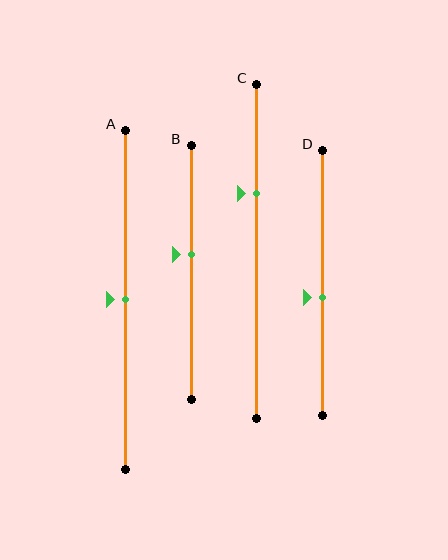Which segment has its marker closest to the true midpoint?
Segment A has its marker closest to the true midpoint.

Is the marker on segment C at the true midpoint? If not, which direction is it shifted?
No, the marker on segment C is shifted upward by about 17% of the segment length.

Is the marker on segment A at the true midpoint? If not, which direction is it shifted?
Yes, the marker on segment A is at the true midpoint.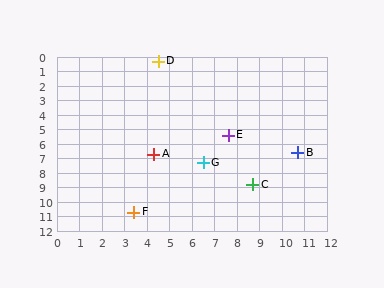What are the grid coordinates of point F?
Point F is at approximately (3.4, 10.7).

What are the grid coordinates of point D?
Point D is at approximately (4.5, 0.3).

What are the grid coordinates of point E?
Point E is at approximately (7.6, 5.4).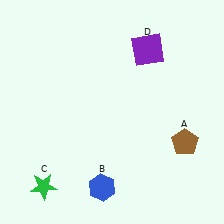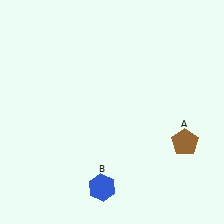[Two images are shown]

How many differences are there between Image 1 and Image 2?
There are 2 differences between the two images.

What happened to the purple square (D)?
The purple square (D) was removed in Image 2. It was in the top-right area of Image 1.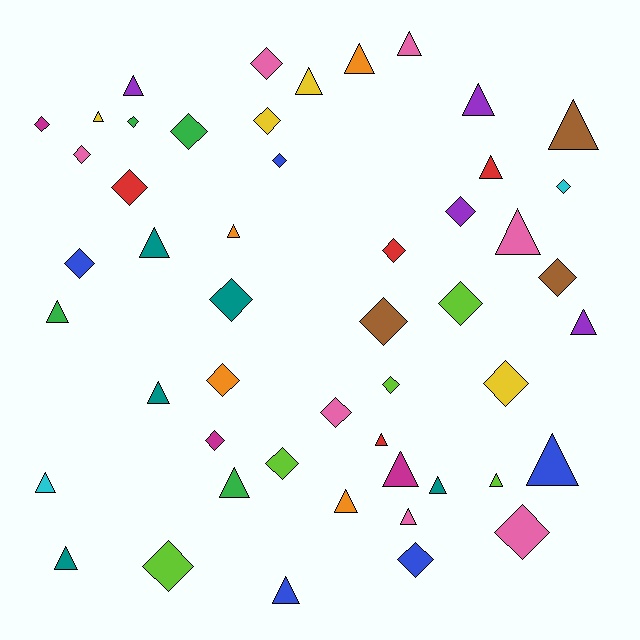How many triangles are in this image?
There are 25 triangles.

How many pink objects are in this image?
There are 7 pink objects.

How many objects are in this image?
There are 50 objects.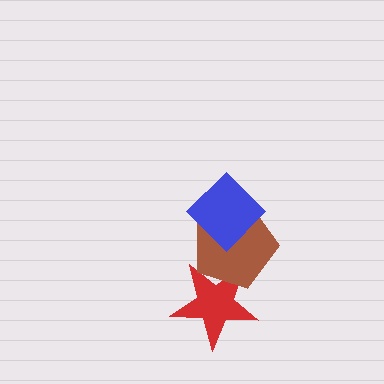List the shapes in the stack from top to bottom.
From top to bottom: the blue diamond, the brown pentagon, the red star.